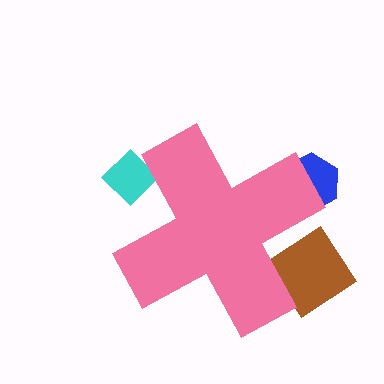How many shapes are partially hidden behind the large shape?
3 shapes are partially hidden.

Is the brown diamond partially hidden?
Yes, the brown diamond is partially hidden behind the pink cross.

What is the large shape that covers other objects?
A pink cross.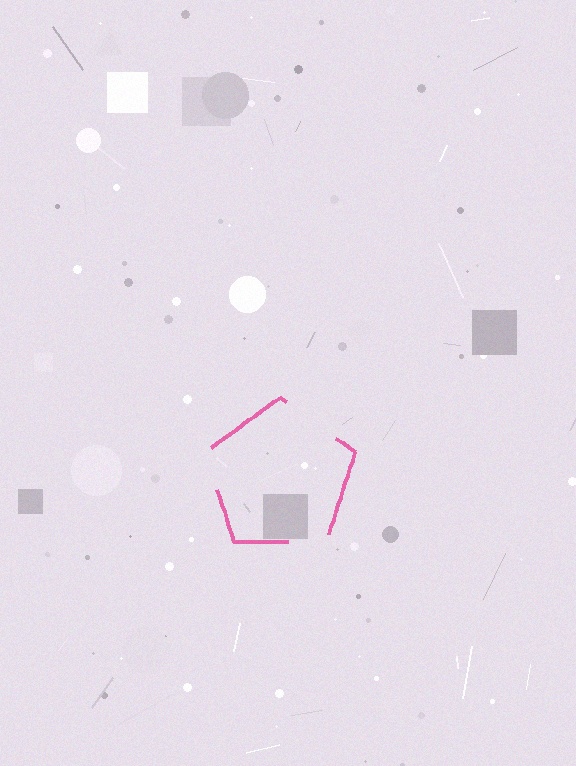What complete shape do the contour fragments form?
The contour fragments form a pentagon.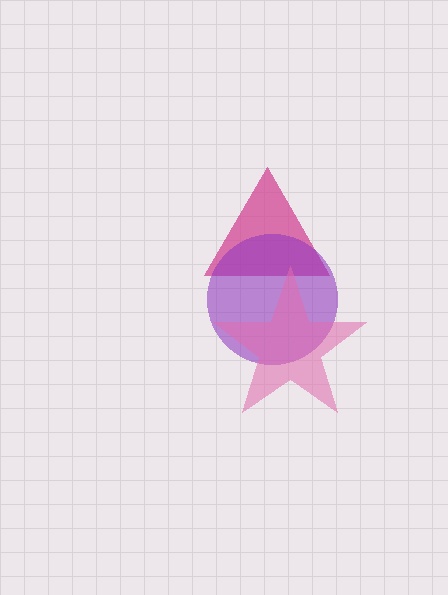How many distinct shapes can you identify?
There are 3 distinct shapes: a magenta triangle, a purple circle, a pink star.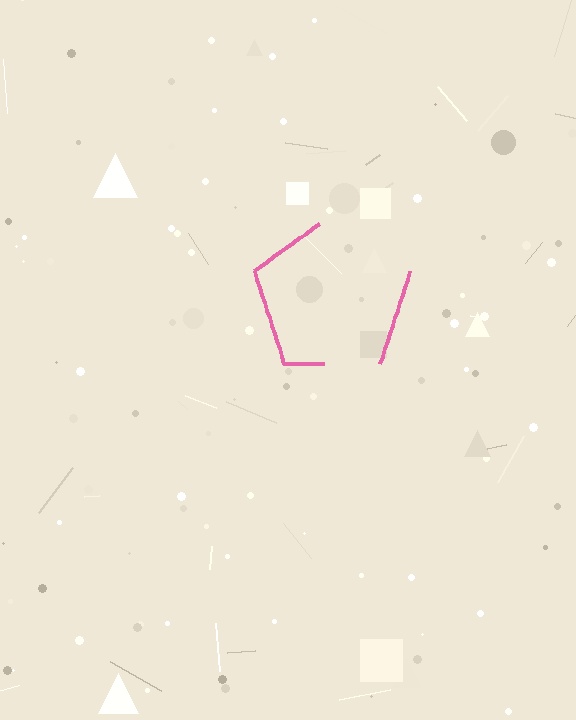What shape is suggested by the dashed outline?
The dashed outline suggests a pentagon.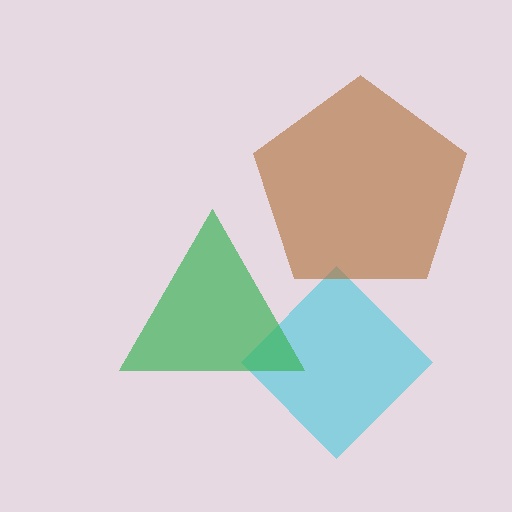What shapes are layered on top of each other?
The layered shapes are: a cyan diamond, a green triangle, a brown pentagon.